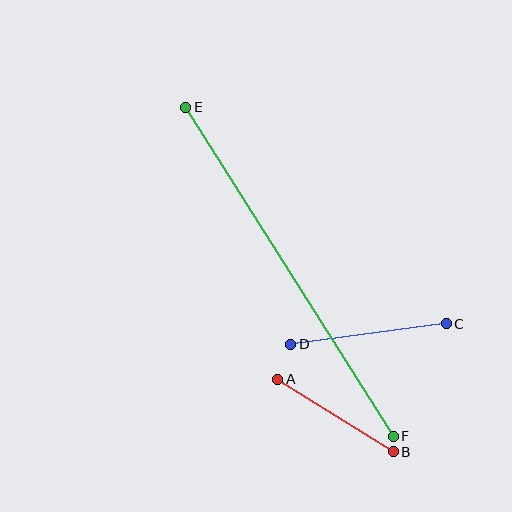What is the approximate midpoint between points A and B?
The midpoint is at approximately (335, 416) pixels.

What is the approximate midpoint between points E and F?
The midpoint is at approximately (289, 272) pixels.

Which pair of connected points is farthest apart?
Points E and F are farthest apart.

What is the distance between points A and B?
The distance is approximately 137 pixels.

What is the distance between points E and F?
The distance is approximately 389 pixels.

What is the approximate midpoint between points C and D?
The midpoint is at approximately (369, 334) pixels.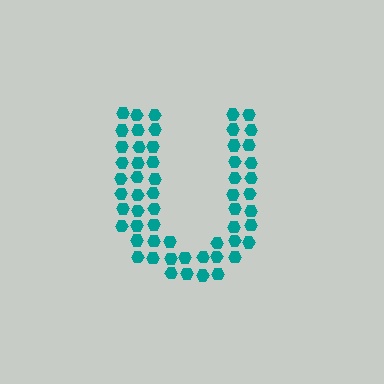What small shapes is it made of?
It is made of small hexagons.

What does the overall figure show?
The overall figure shows the letter U.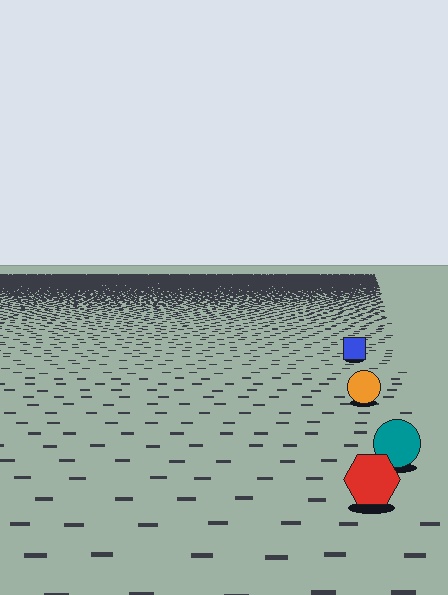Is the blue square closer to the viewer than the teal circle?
No. The teal circle is closer — you can tell from the texture gradient: the ground texture is coarser near it.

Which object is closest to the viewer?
The red hexagon is closest. The texture marks near it are larger and more spread out.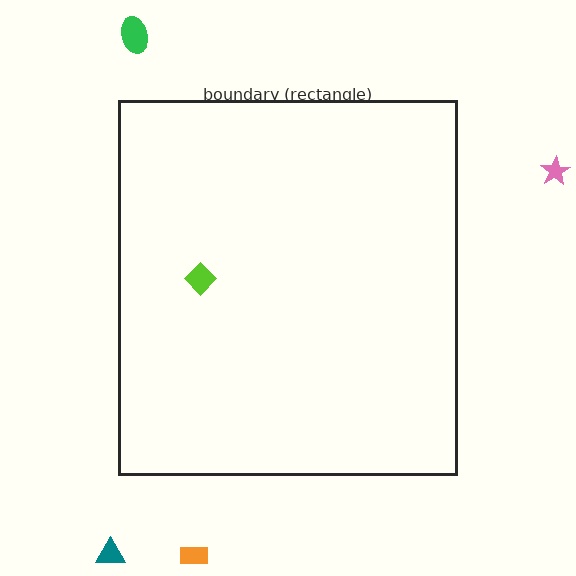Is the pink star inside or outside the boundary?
Outside.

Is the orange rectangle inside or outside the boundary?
Outside.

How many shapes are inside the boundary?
1 inside, 4 outside.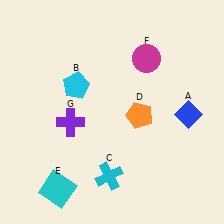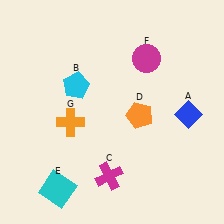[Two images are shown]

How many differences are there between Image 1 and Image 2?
There are 2 differences between the two images.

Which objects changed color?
C changed from cyan to magenta. G changed from purple to orange.